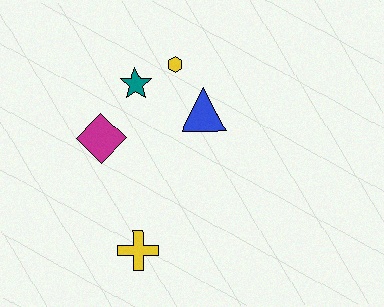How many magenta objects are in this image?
There is 1 magenta object.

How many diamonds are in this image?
There is 1 diamond.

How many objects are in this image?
There are 5 objects.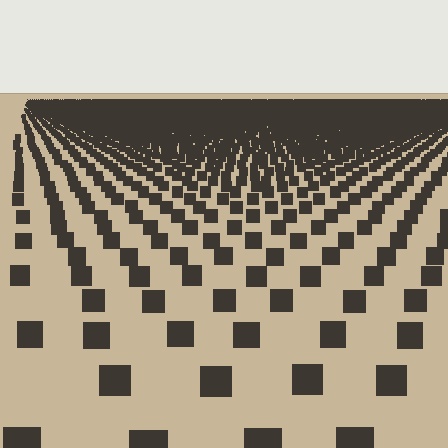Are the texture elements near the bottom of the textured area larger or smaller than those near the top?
Larger. Near the bottom, elements are closer to the viewer and appear at a bigger on-screen size.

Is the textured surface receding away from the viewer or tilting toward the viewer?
The surface is receding away from the viewer. Texture elements get smaller and denser toward the top.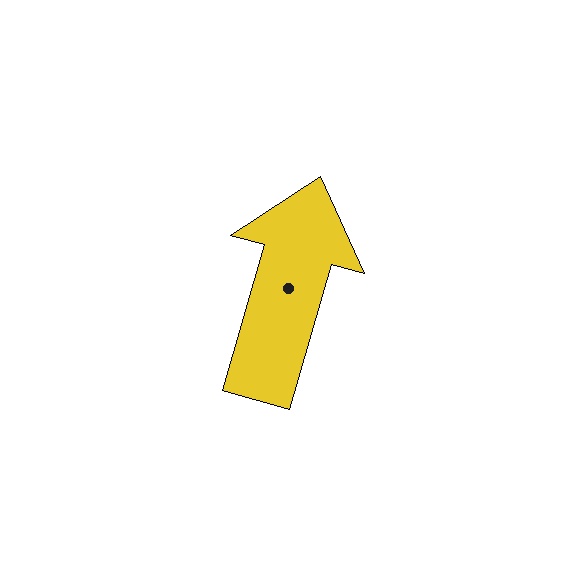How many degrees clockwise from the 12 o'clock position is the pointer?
Approximately 16 degrees.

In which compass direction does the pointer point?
North.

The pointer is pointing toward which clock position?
Roughly 1 o'clock.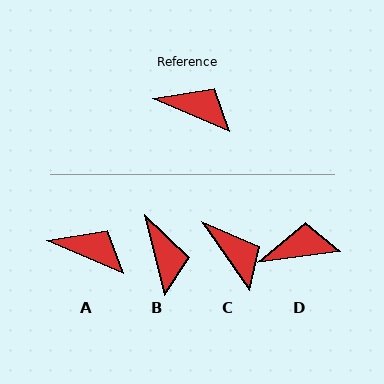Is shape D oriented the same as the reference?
No, it is off by about 31 degrees.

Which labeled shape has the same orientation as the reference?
A.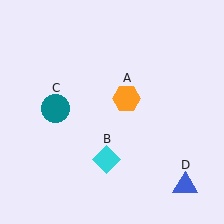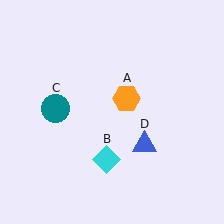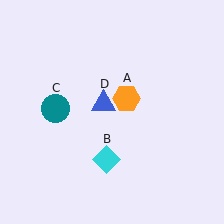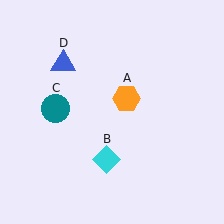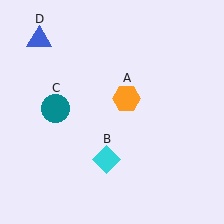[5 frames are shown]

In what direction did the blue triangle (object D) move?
The blue triangle (object D) moved up and to the left.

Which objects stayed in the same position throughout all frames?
Orange hexagon (object A) and cyan diamond (object B) and teal circle (object C) remained stationary.